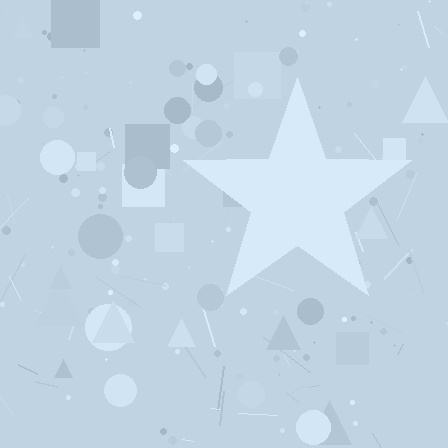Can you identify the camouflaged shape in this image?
The camouflaged shape is a star.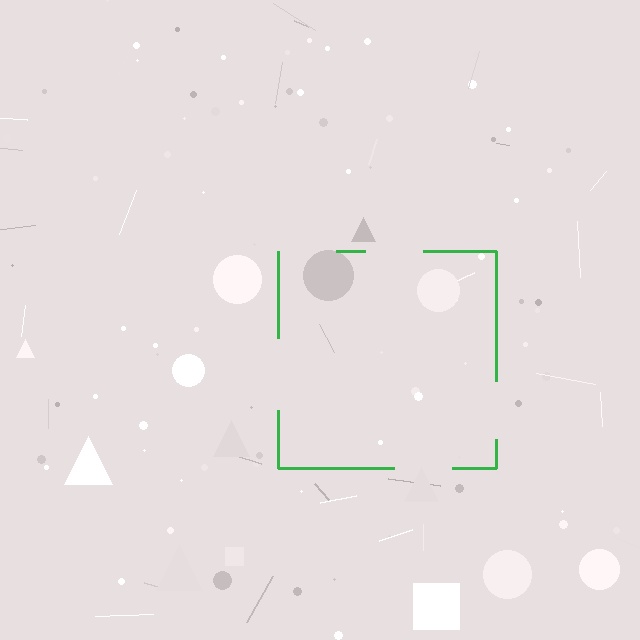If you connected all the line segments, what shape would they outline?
They would outline a square.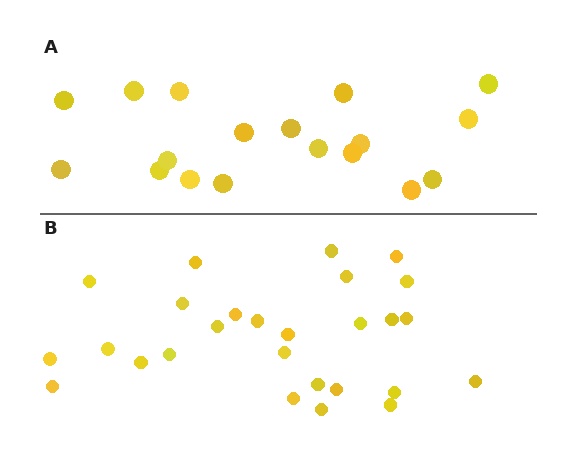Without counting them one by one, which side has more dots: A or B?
Region B (the bottom region) has more dots.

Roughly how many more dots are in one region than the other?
Region B has roughly 8 or so more dots than region A.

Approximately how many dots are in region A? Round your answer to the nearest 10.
About 20 dots. (The exact count is 18, which rounds to 20.)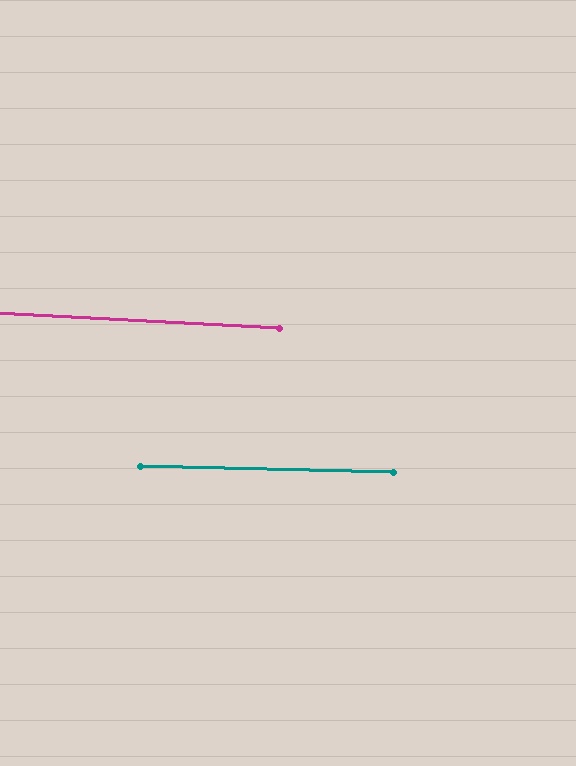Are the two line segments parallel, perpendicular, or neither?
Parallel — their directions differ by only 1.7°.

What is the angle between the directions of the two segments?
Approximately 2 degrees.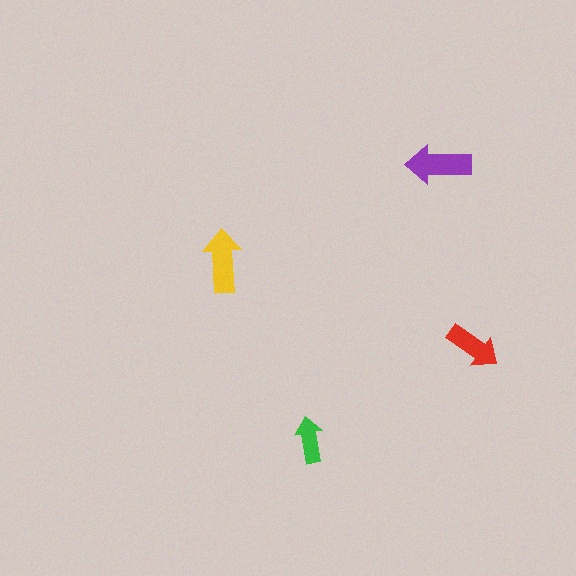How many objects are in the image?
There are 4 objects in the image.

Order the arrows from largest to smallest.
the purple one, the yellow one, the red one, the green one.